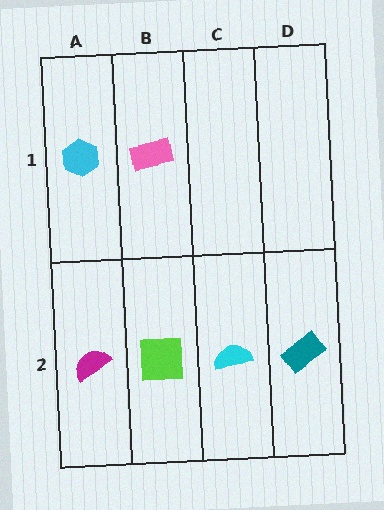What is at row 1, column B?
A pink rectangle.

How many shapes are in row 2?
4 shapes.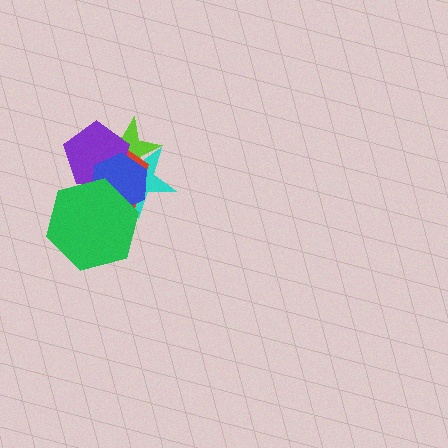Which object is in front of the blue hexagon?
The green hexagon is in front of the blue hexagon.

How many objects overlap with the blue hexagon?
5 objects overlap with the blue hexagon.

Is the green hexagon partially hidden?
No, no other shape covers it.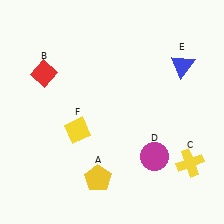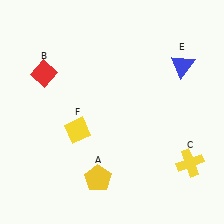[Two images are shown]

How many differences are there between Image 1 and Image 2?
There is 1 difference between the two images.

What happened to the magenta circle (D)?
The magenta circle (D) was removed in Image 2. It was in the bottom-right area of Image 1.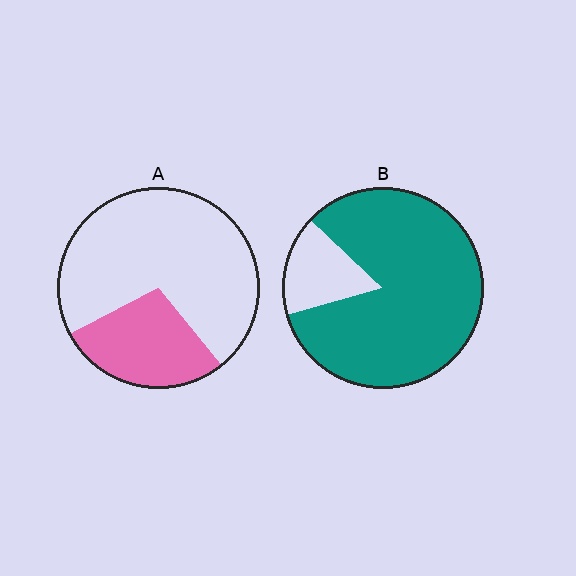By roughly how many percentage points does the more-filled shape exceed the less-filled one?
By roughly 55 percentage points (B over A).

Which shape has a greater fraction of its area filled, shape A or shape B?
Shape B.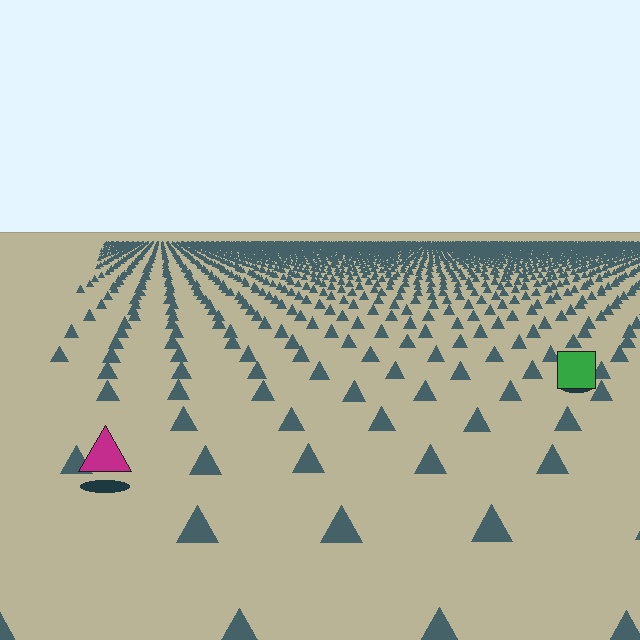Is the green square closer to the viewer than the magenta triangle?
No. The magenta triangle is closer — you can tell from the texture gradient: the ground texture is coarser near it.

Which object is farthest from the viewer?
The green square is farthest from the viewer. It appears smaller and the ground texture around it is denser.